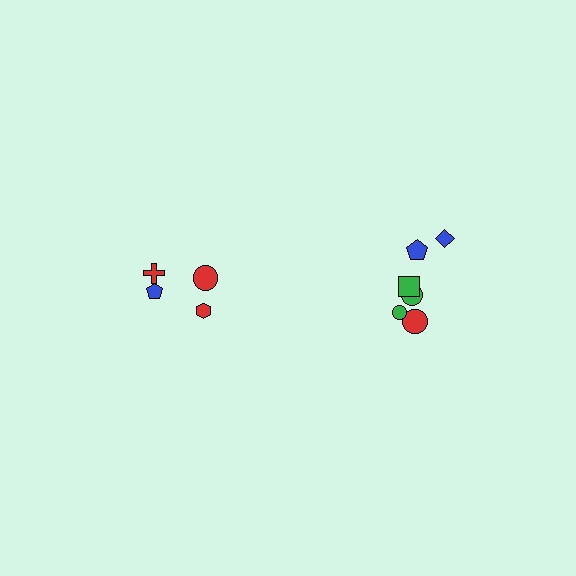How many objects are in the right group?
There are 6 objects.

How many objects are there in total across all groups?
There are 10 objects.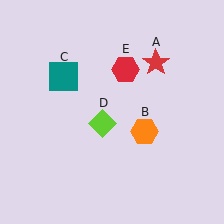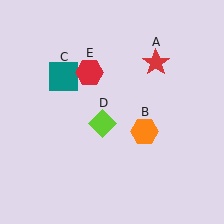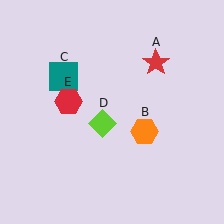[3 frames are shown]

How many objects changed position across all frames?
1 object changed position: red hexagon (object E).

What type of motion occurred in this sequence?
The red hexagon (object E) rotated counterclockwise around the center of the scene.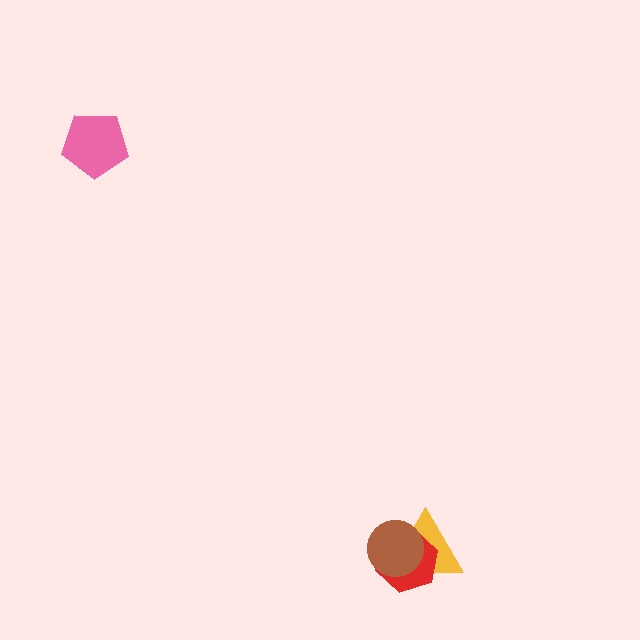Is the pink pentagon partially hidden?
No, no other shape covers it.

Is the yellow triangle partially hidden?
Yes, it is partially covered by another shape.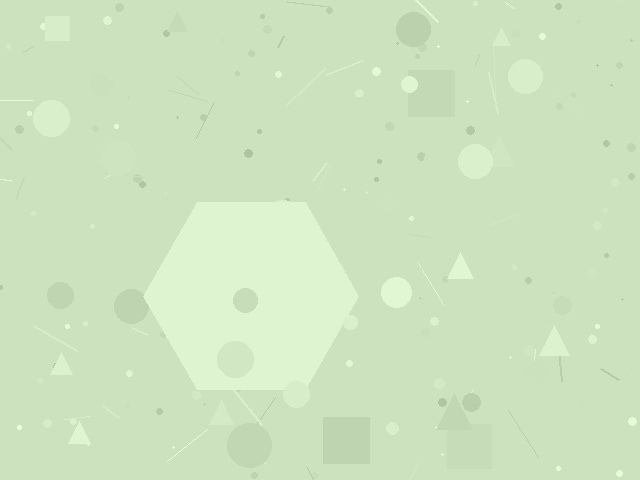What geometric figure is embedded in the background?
A hexagon is embedded in the background.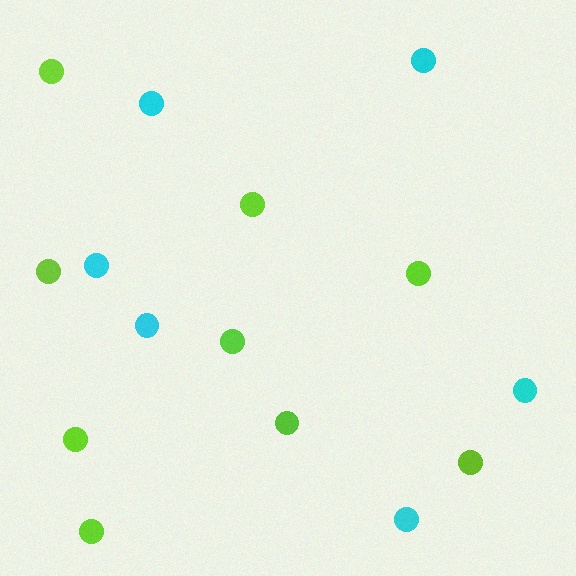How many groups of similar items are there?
There are 2 groups: one group of lime circles (9) and one group of cyan circles (6).